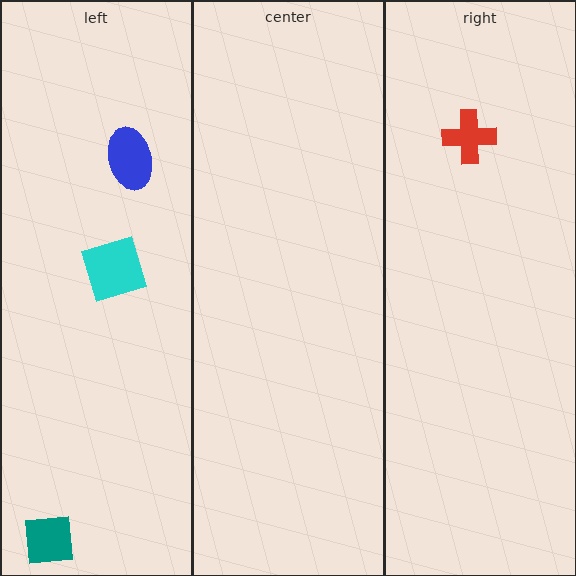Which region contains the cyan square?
The left region.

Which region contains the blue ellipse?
The left region.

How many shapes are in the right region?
1.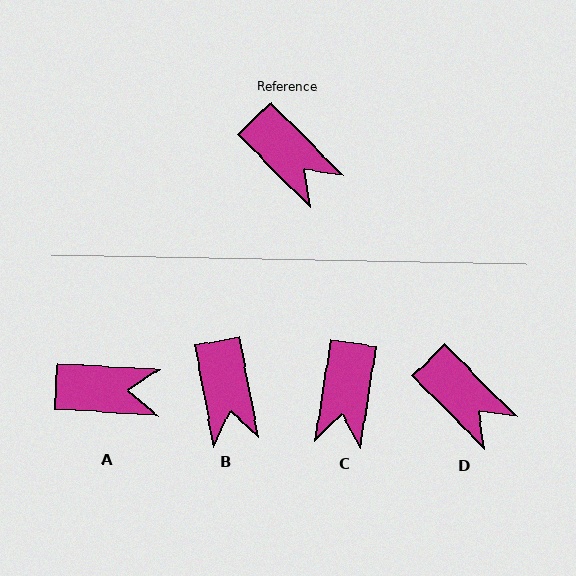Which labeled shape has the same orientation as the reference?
D.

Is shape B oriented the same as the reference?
No, it is off by about 34 degrees.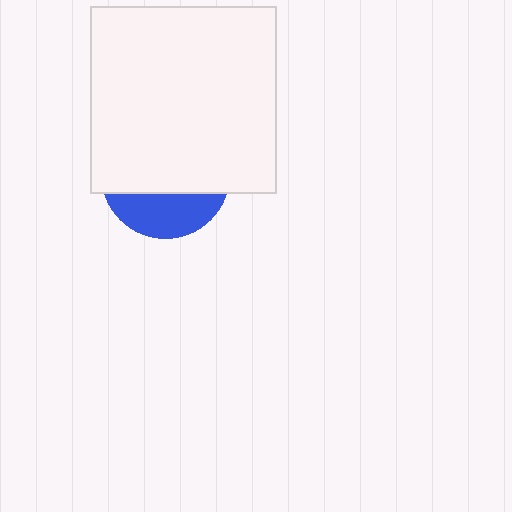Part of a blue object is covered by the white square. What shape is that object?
It is a circle.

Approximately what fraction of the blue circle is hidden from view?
Roughly 68% of the blue circle is hidden behind the white square.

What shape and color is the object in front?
The object in front is a white square.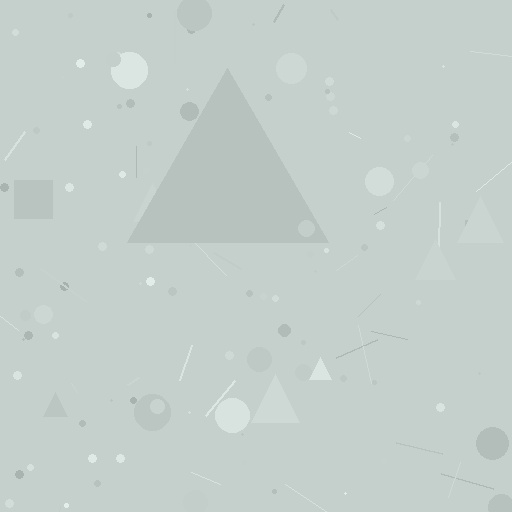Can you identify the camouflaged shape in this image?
The camouflaged shape is a triangle.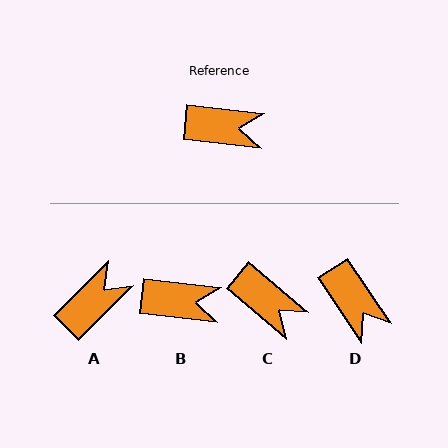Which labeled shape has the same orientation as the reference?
B.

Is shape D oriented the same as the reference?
No, it is off by about 50 degrees.